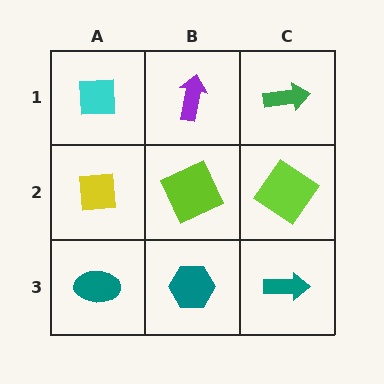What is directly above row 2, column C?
A green arrow.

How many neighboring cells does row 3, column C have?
2.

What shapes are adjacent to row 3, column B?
A lime square (row 2, column B), a teal ellipse (row 3, column A), a teal arrow (row 3, column C).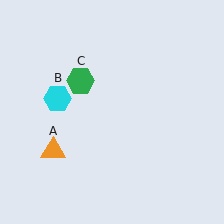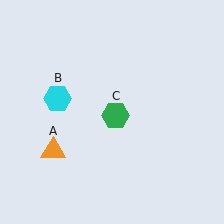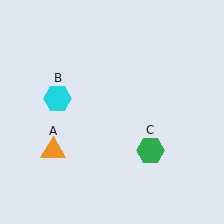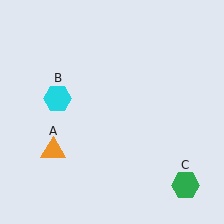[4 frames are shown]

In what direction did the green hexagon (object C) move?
The green hexagon (object C) moved down and to the right.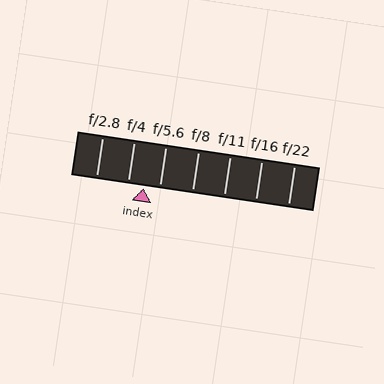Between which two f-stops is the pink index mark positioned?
The index mark is between f/4 and f/5.6.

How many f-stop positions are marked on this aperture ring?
There are 7 f-stop positions marked.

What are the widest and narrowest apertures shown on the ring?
The widest aperture shown is f/2.8 and the narrowest is f/22.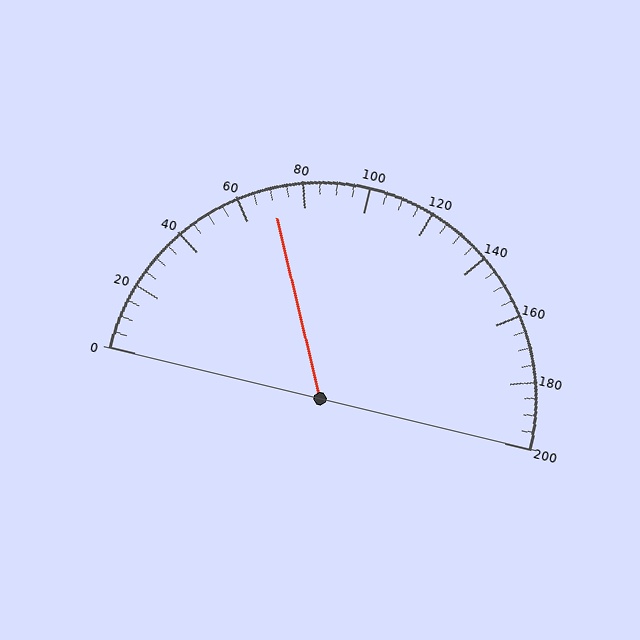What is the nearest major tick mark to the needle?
The nearest major tick mark is 80.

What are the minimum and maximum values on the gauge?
The gauge ranges from 0 to 200.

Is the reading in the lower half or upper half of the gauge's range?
The reading is in the lower half of the range (0 to 200).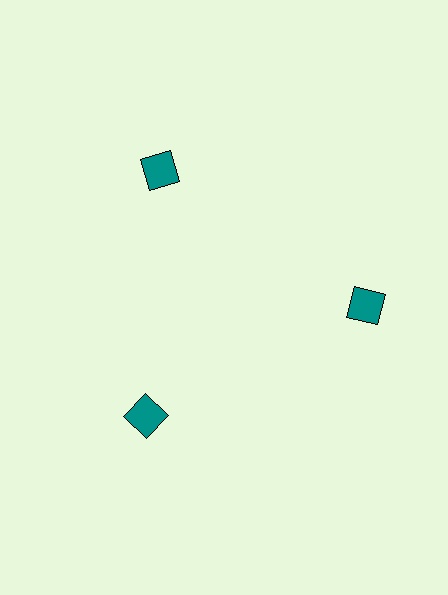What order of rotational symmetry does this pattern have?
This pattern has 3-fold rotational symmetry.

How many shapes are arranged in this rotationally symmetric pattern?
There are 3 shapes, arranged in 3 groups of 1.